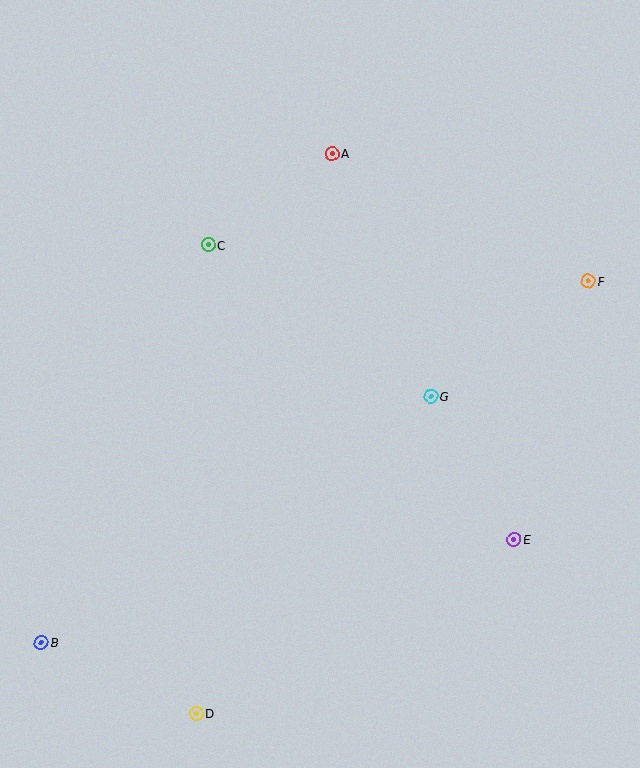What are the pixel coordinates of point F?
Point F is at (588, 281).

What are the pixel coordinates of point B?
Point B is at (41, 642).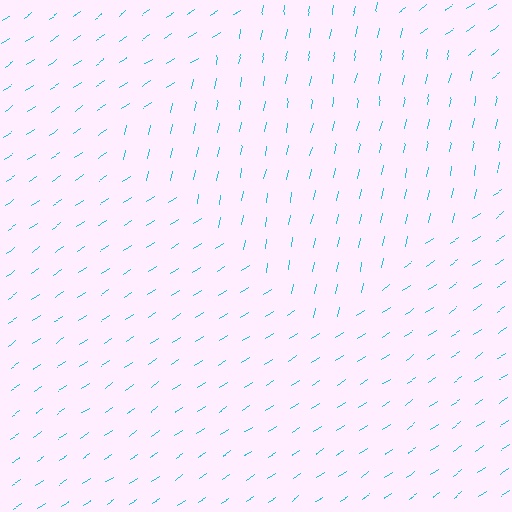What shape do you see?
I see a diamond.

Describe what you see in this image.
The image is filled with small cyan line segments. A diamond region in the image has lines oriented differently from the surrounding lines, creating a visible texture boundary.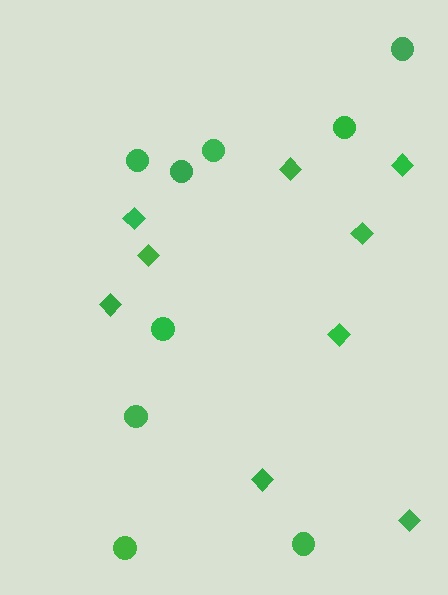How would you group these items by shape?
There are 2 groups: one group of diamonds (9) and one group of circles (9).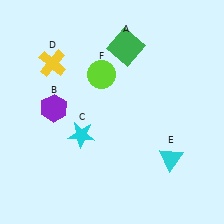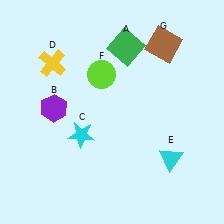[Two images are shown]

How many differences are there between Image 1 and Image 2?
There is 1 difference between the two images.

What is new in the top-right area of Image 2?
A brown square (G) was added in the top-right area of Image 2.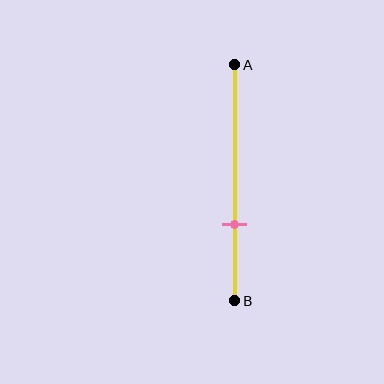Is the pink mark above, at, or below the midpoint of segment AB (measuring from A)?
The pink mark is below the midpoint of segment AB.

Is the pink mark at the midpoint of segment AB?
No, the mark is at about 70% from A, not at the 50% midpoint.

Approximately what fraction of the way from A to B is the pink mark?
The pink mark is approximately 70% of the way from A to B.